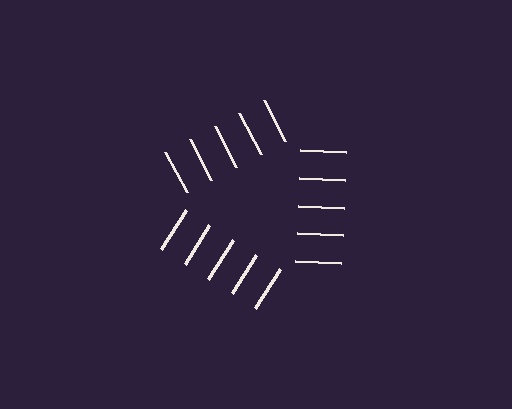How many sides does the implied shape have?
3 sides — the line-ends trace a triangle.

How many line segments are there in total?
15 — 5 along each of the 3 edges.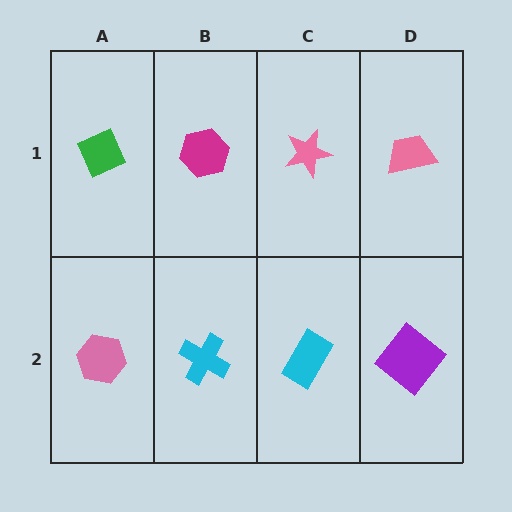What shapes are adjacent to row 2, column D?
A pink trapezoid (row 1, column D), a cyan rectangle (row 2, column C).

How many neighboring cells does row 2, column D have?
2.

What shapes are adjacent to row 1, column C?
A cyan rectangle (row 2, column C), a magenta hexagon (row 1, column B), a pink trapezoid (row 1, column D).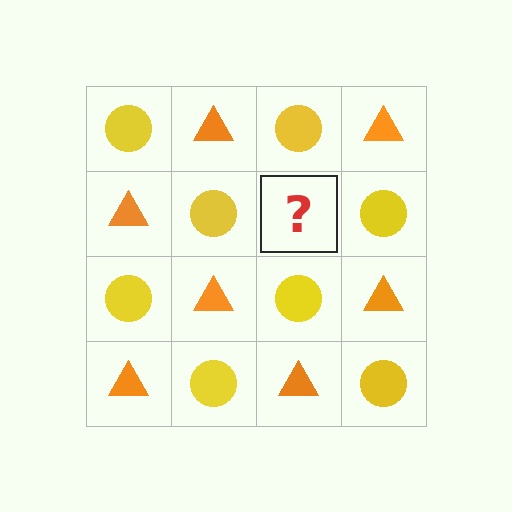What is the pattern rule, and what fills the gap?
The rule is that it alternates yellow circle and orange triangle in a checkerboard pattern. The gap should be filled with an orange triangle.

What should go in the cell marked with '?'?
The missing cell should contain an orange triangle.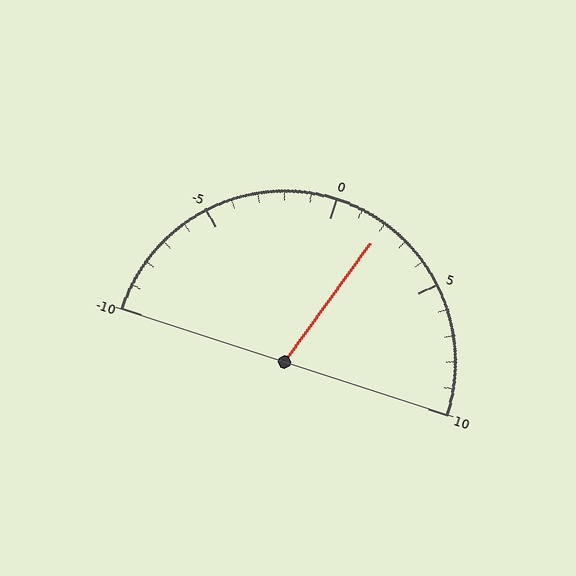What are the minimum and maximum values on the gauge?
The gauge ranges from -10 to 10.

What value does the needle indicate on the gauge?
The needle indicates approximately 2.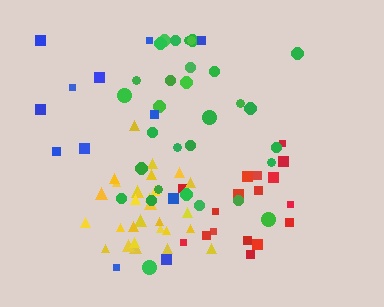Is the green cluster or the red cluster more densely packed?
Red.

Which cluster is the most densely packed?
Yellow.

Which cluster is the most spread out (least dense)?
Blue.